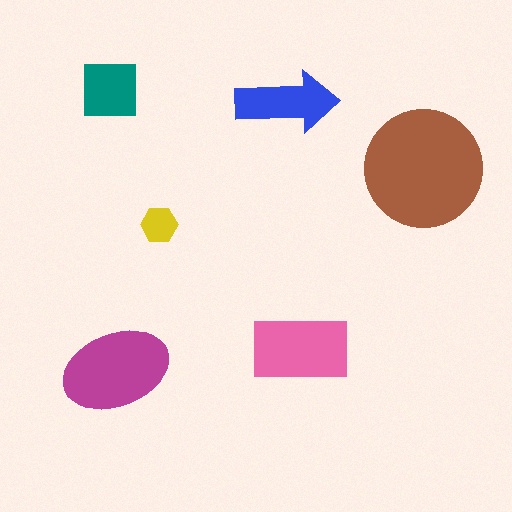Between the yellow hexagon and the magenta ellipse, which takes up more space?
The magenta ellipse.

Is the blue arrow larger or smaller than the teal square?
Larger.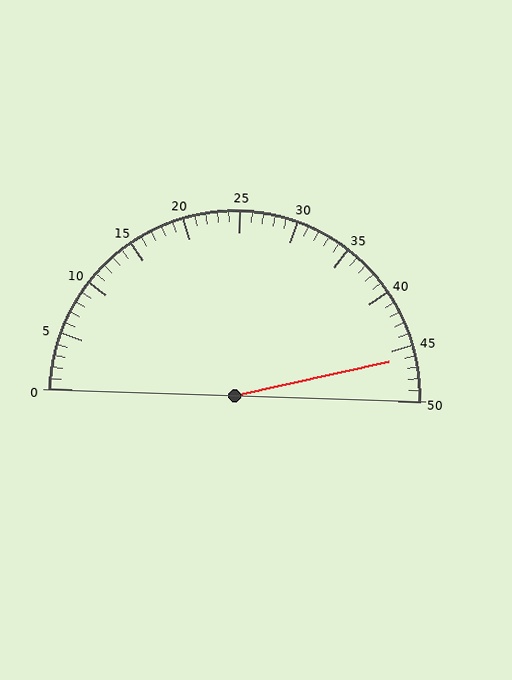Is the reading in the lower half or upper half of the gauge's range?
The reading is in the upper half of the range (0 to 50).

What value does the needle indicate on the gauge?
The needle indicates approximately 46.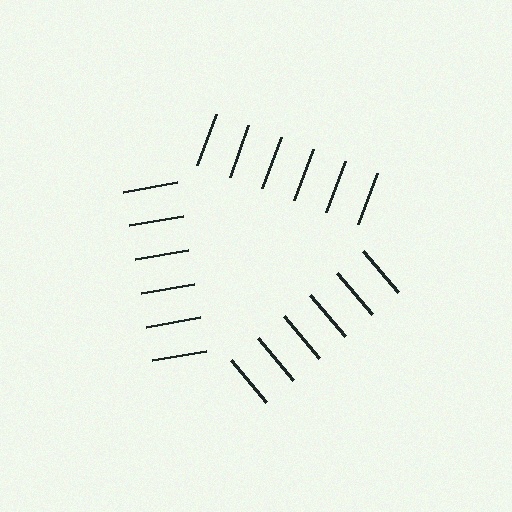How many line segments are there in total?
18 — 6 along each of the 3 edges.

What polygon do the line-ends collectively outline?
An illusory triangle — the line segments terminate on its edges but no continuous stroke is drawn.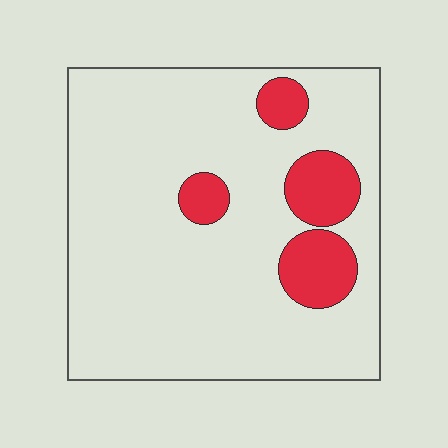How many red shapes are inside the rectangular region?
4.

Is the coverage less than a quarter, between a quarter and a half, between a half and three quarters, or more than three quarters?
Less than a quarter.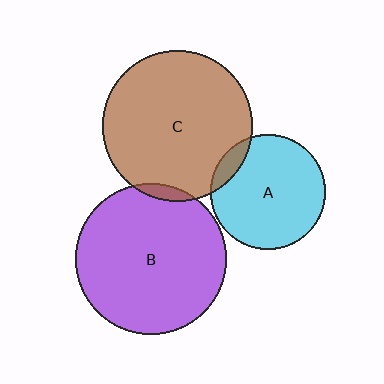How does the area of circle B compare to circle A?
Approximately 1.7 times.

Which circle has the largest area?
Circle B (purple).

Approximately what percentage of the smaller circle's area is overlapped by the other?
Approximately 10%.